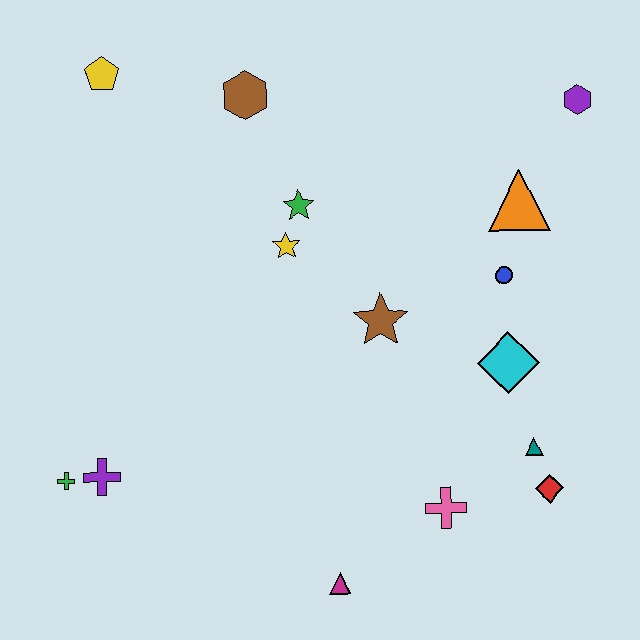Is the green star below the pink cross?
No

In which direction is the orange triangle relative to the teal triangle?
The orange triangle is above the teal triangle.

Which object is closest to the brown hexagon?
The green star is closest to the brown hexagon.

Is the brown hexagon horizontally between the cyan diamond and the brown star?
No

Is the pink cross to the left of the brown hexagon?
No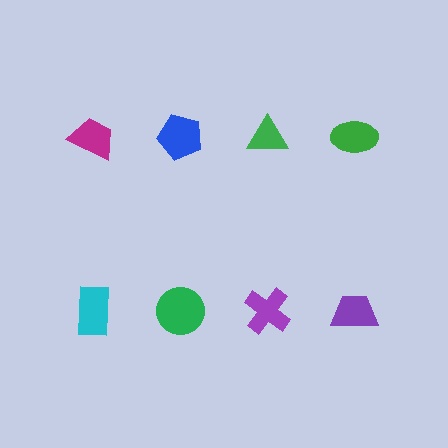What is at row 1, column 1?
A magenta trapezoid.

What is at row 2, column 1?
A cyan rectangle.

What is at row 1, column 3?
A green triangle.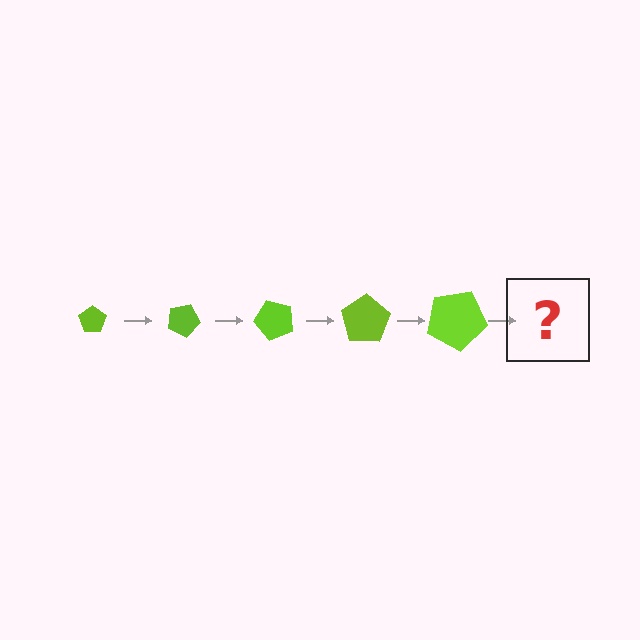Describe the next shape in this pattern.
It should be a pentagon, larger than the previous one and rotated 125 degrees from the start.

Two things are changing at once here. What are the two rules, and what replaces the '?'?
The two rules are that the pentagon grows larger each step and it rotates 25 degrees each step. The '?' should be a pentagon, larger than the previous one and rotated 125 degrees from the start.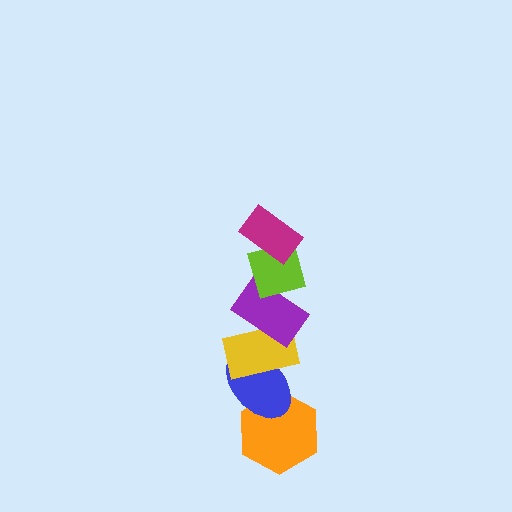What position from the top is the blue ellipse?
The blue ellipse is 5th from the top.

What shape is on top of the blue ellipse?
The yellow rectangle is on top of the blue ellipse.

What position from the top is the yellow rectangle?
The yellow rectangle is 4th from the top.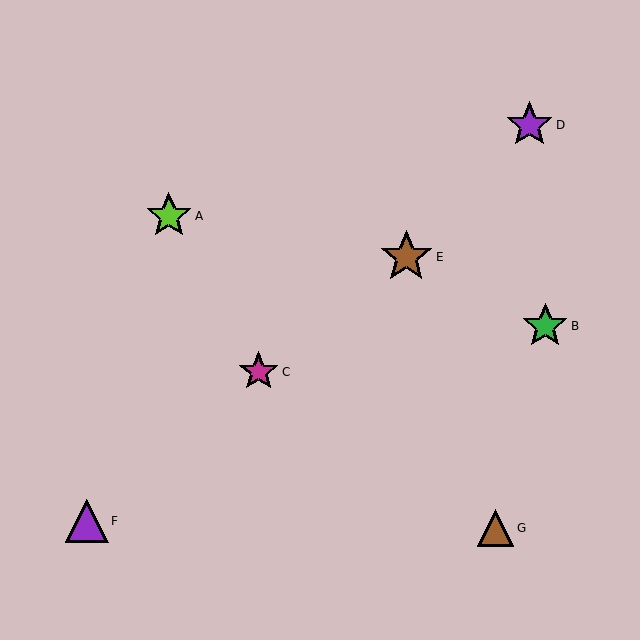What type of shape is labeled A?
Shape A is a lime star.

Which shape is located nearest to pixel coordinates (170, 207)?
The lime star (labeled A) at (169, 216) is nearest to that location.